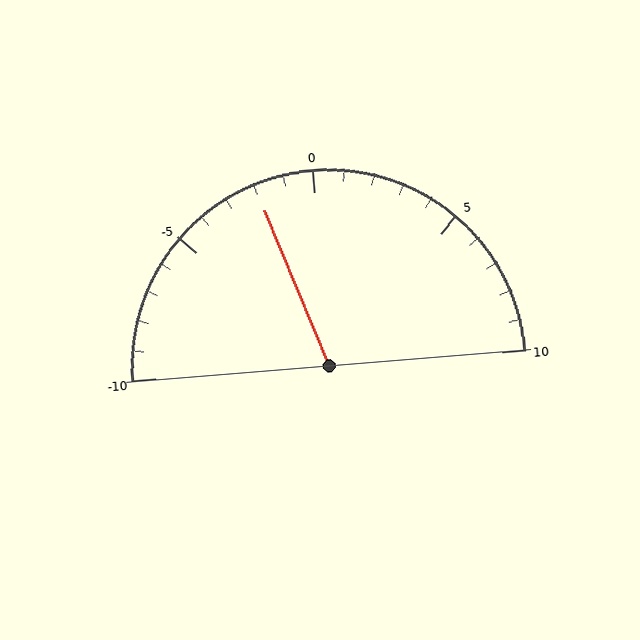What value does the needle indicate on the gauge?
The needle indicates approximately -2.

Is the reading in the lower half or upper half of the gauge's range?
The reading is in the lower half of the range (-10 to 10).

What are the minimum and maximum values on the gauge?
The gauge ranges from -10 to 10.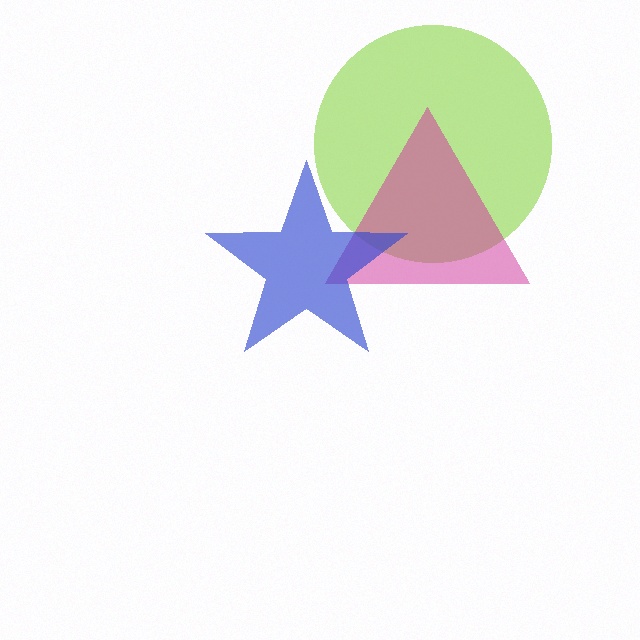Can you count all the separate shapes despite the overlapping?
Yes, there are 3 separate shapes.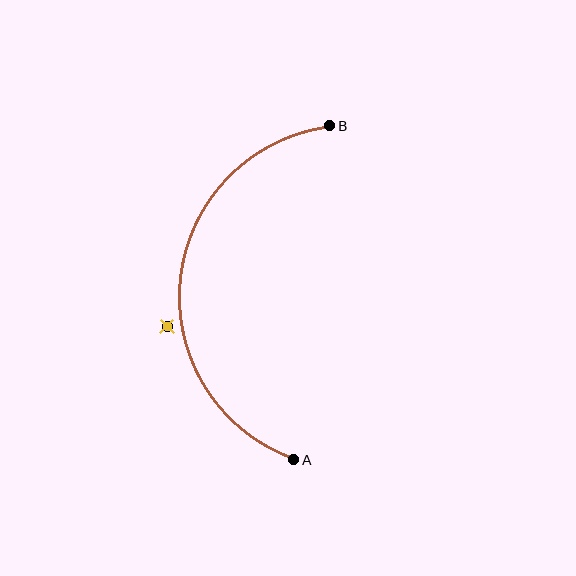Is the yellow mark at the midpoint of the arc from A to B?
No — the yellow mark does not lie on the arc at all. It sits slightly outside the curve.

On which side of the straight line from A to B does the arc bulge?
The arc bulges to the left of the straight line connecting A and B.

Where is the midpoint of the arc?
The arc midpoint is the point on the curve farthest from the straight line joining A and B. It sits to the left of that line.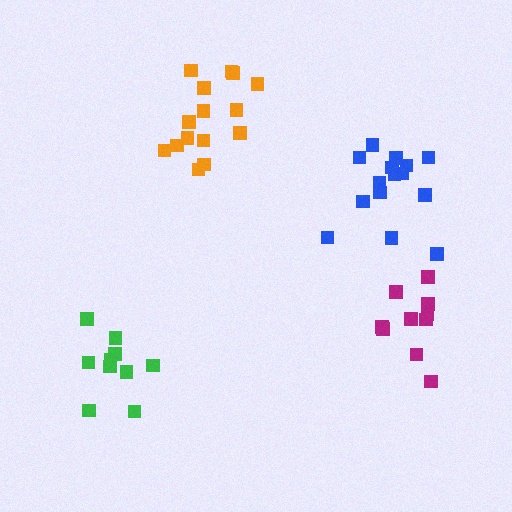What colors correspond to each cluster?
The clusters are colored: orange, green, blue, magenta.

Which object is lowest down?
The green cluster is bottommost.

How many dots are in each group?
Group 1: 15 dots, Group 2: 10 dots, Group 3: 15 dots, Group 4: 10 dots (50 total).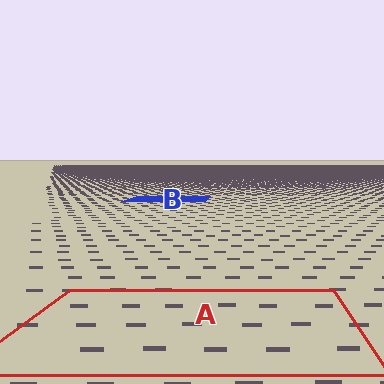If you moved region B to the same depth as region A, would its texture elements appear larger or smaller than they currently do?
They would appear larger. At a closer depth, the same texture elements are projected at a bigger on-screen size.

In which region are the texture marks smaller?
The texture marks are smaller in region B, because it is farther away.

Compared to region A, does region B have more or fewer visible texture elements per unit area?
Region B has more texture elements per unit area — they are packed more densely because it is farther away.